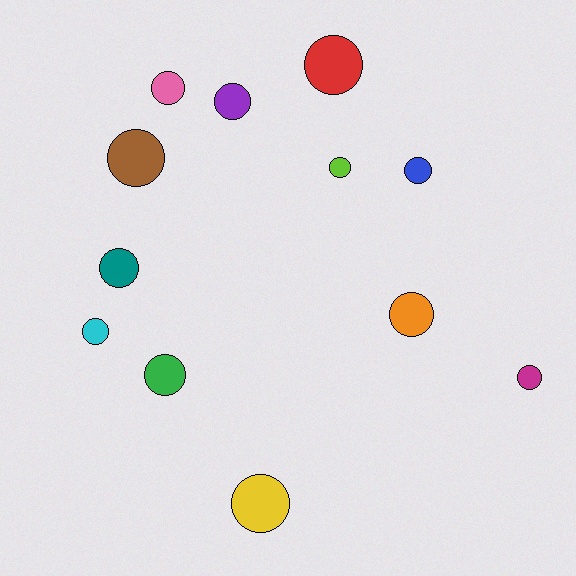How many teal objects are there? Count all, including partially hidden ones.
There is 1 teal object.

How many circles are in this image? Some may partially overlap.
There are 12 circles.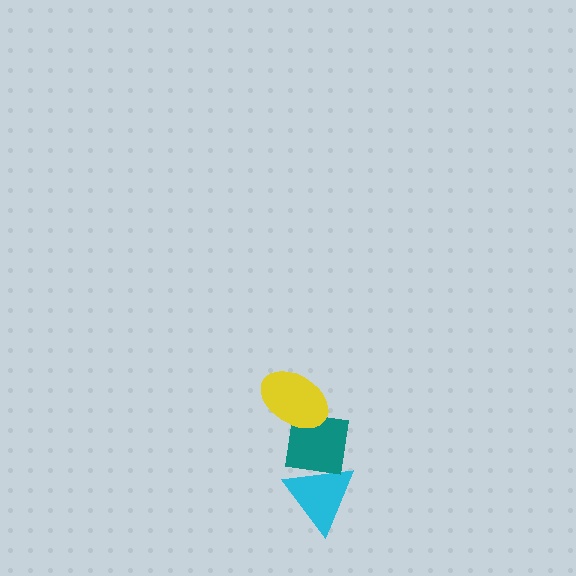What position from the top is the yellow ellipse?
The yellow ellipse is 1st from the top.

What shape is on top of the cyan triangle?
The teal square is on top of the cyan triangle.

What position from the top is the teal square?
The teal square is 2nd from the top.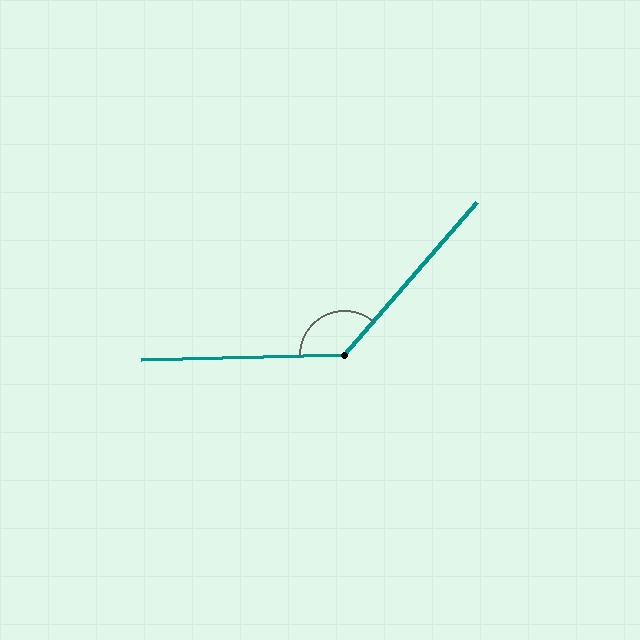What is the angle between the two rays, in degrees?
Approximately 132 degrees.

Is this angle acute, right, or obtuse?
It is obtuse.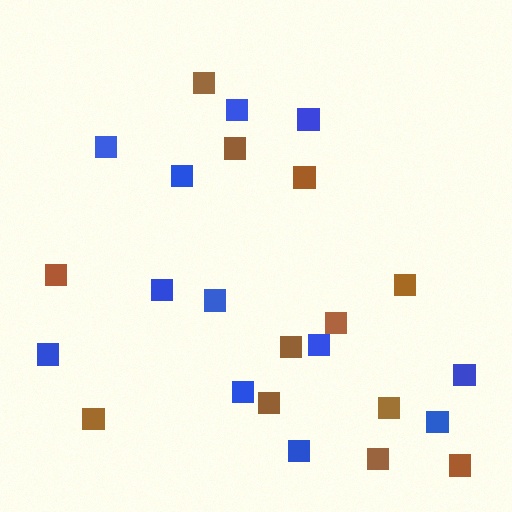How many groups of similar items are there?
There are 2 groups: one group of blue squares (12) and one group of brown squares (12).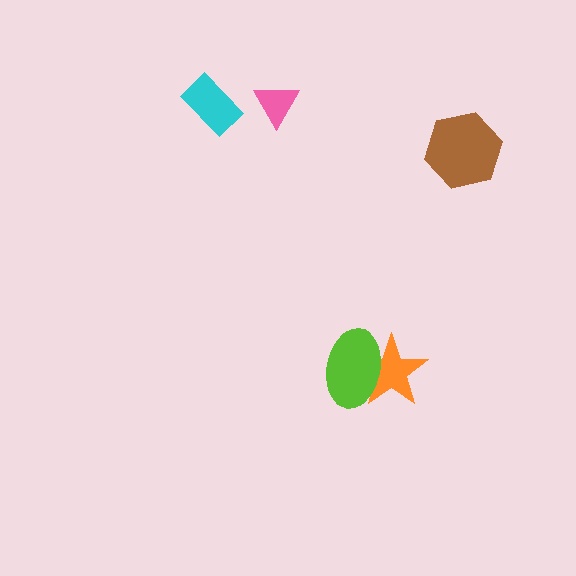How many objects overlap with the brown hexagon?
0 objects overlap with the brown hexagon.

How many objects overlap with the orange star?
1 object overlaps with the orange star.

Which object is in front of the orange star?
The lime ellipse is in front of the orange star.